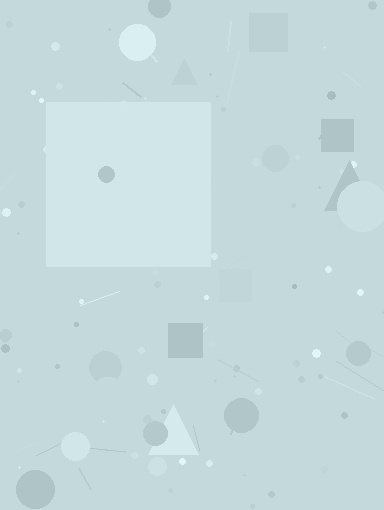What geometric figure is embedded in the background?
A square is embedded in the background.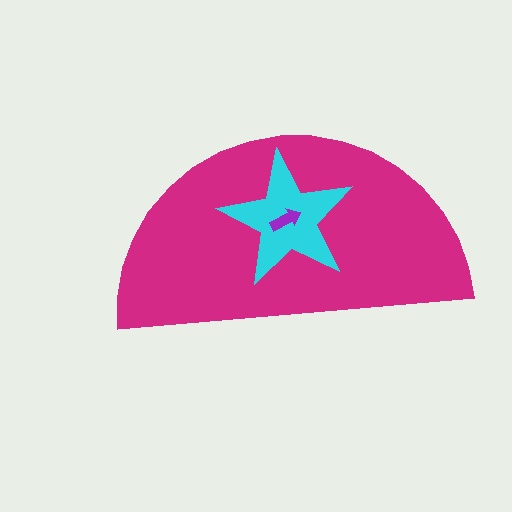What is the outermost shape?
The magenta semicircle.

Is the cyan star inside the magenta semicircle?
Yes.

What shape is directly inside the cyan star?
The purple arrow.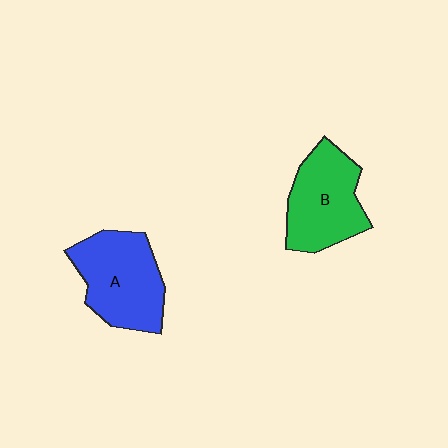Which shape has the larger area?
Shape A (blue).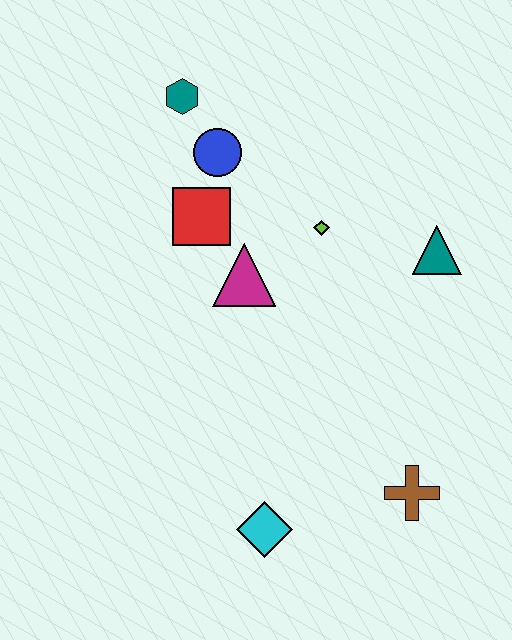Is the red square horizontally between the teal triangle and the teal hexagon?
Yes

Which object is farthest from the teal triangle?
The cyan diamond is farthest from the teal triangle.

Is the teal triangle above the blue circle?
No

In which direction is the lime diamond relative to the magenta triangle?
The lime diamond is to the right of the magenta triangle.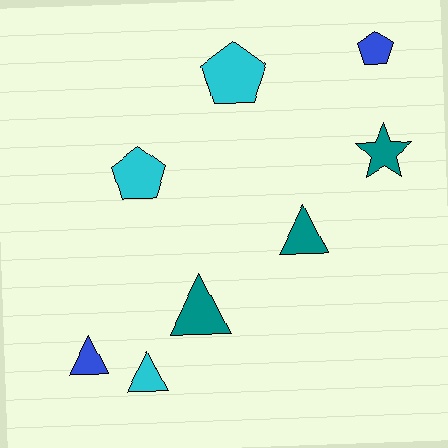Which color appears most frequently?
Teal, with 3 objects.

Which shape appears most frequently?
Triangle, with 4 objects.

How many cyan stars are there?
There are no cyan stars.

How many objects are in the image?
There are 8 objects.